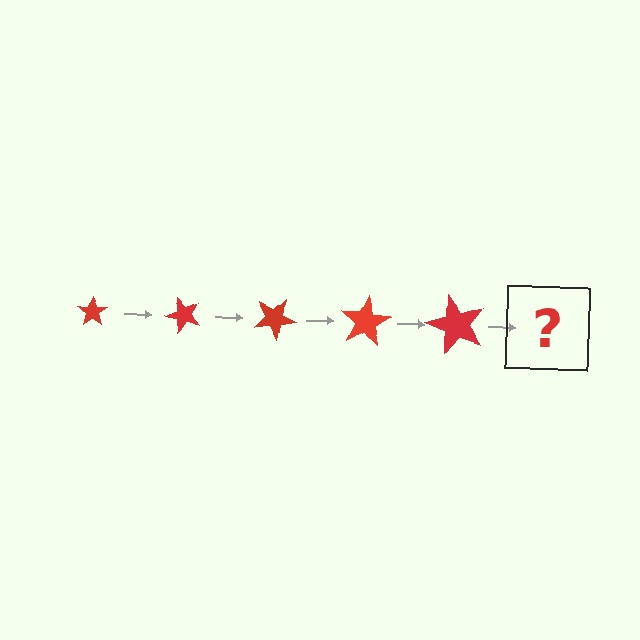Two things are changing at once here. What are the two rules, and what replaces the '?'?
The two rules are that the star grows larger each step and it rotates 50 degrees each step. The '?' should be a star, larger than the previous one and rotated 250 degrees from the start.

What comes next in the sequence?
The next element should be a star, larger than the previous one and rotated 250 degrees from the start.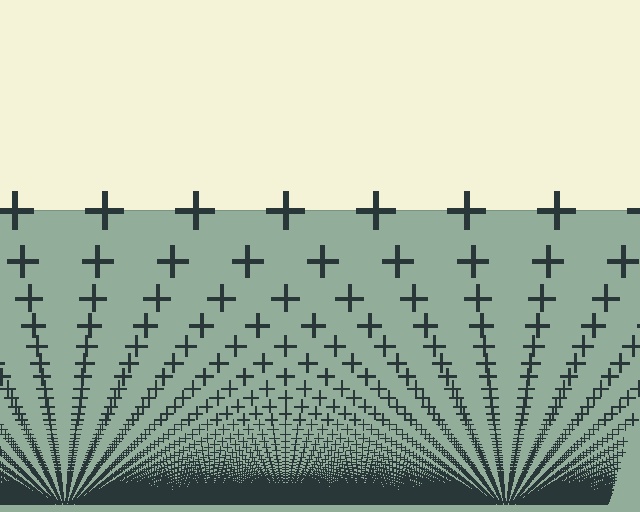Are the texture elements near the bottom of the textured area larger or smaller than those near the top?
Smaller. The gradient is inverted — elements near the bottom are smaller and denser.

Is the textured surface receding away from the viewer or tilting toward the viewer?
The surface appears to tilt toward the viewer. Texture elements get larger and sparser toward the top.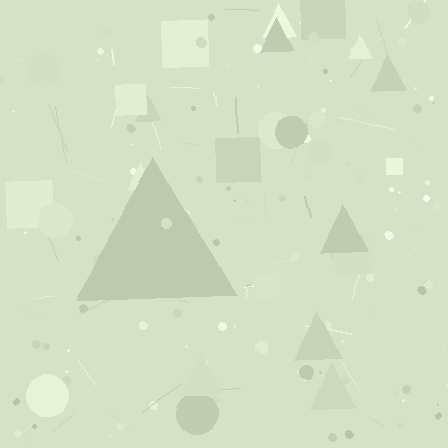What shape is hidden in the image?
A triangle is hidden in the image.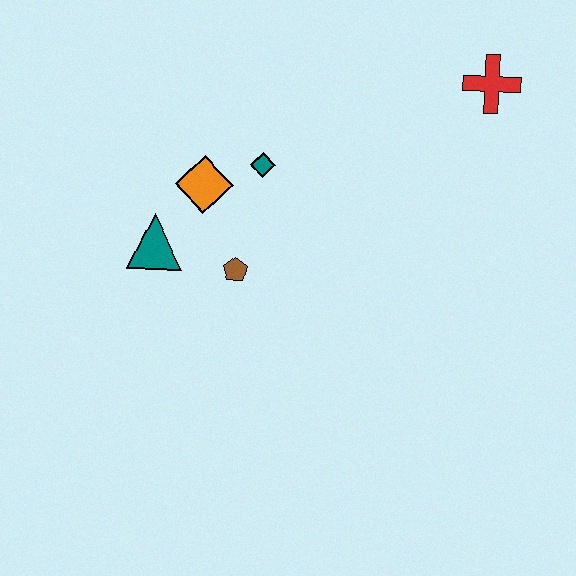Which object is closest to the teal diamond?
The orange diamond is closest to the teal diamond.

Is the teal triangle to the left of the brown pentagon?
Yes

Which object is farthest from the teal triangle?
The red cross is farthest from the teal triangle.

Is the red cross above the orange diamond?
Yes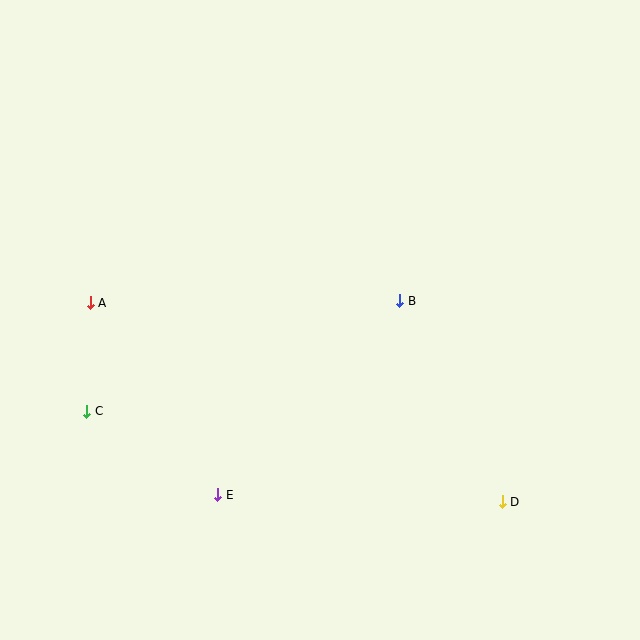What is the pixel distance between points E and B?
The distance between E and B is 266 pixels.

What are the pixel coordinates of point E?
Point E is at (218, 495).